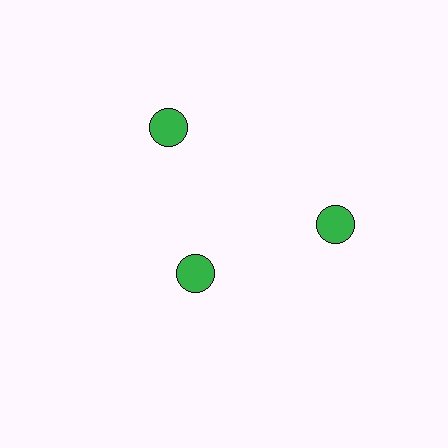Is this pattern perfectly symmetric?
No. The 3 green circles are arranged in a ring, but one element near the 7 o'clock position is pulled inward toward the center, breaking the 3-fold rotational symmetry.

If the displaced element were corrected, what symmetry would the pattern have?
It would have 3-fold rotational symmetry — the pattern would map onto itself every 120 degrees.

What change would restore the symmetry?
The symmetry would be restored by moving it outward, back onto the ring so that all 3 circles sit at equal angles and equal distance from the center.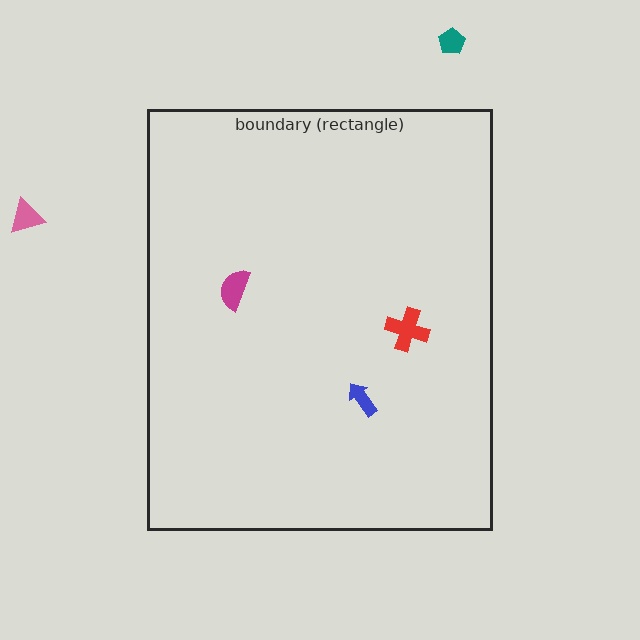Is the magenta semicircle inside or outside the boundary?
Inside.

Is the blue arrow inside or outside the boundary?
Inside.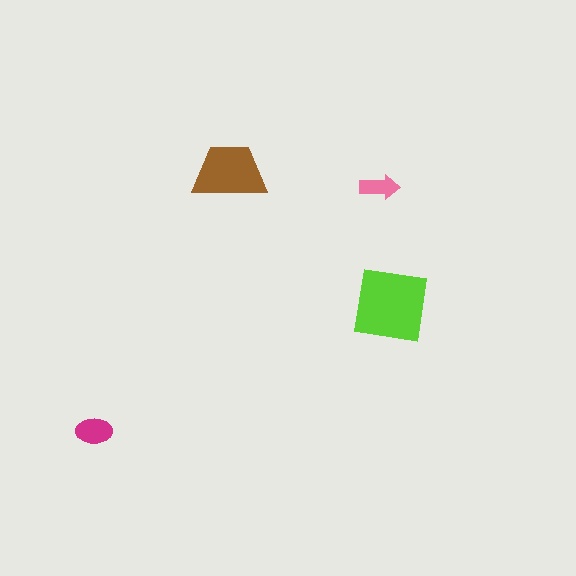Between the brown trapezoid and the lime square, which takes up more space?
The lime square.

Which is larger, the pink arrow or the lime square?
The lime square.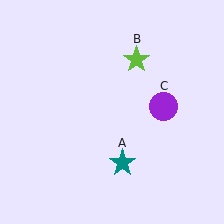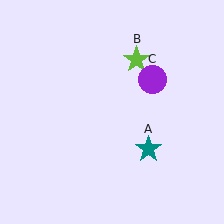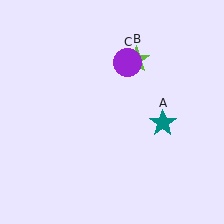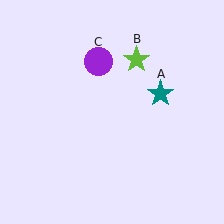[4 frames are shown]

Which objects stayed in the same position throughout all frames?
Lime star (object B) remained stationary.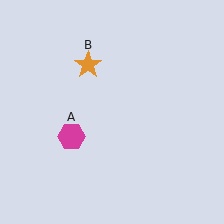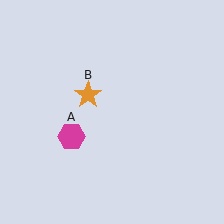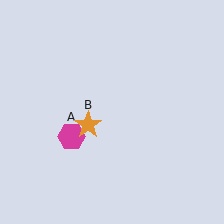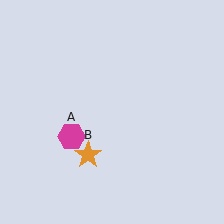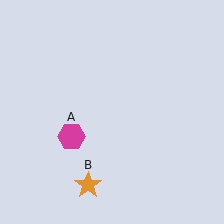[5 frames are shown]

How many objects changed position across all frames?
1 object changed position: orange star (object B).